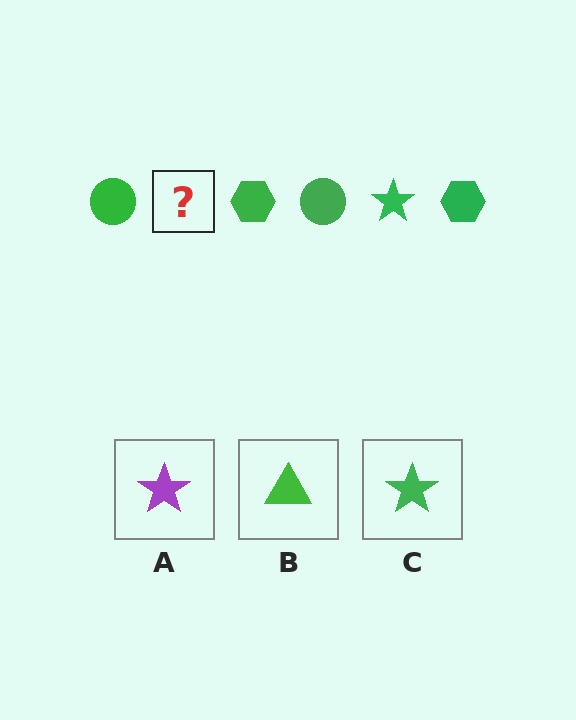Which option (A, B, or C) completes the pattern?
C.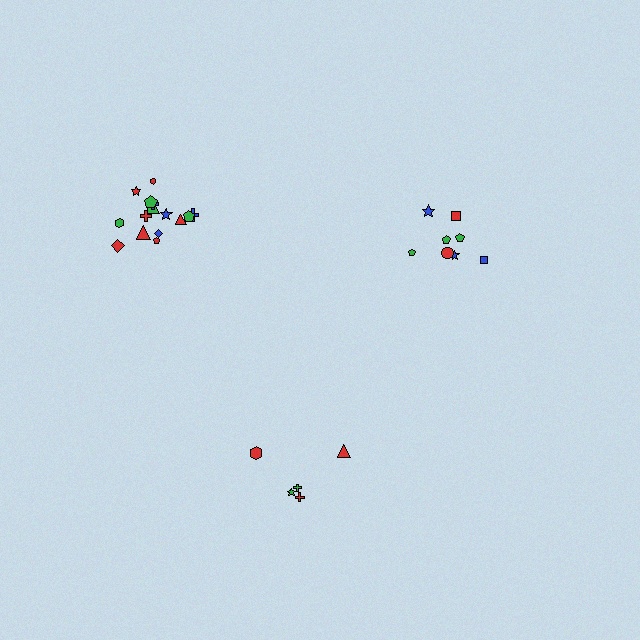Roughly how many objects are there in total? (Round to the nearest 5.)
Roughly 30 objects in total.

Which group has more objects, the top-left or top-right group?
The top-left group.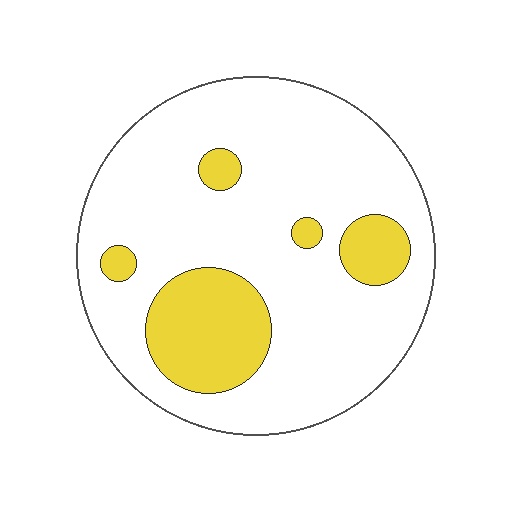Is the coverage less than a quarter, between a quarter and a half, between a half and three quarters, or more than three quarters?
Less than a quarter.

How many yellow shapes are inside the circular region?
5.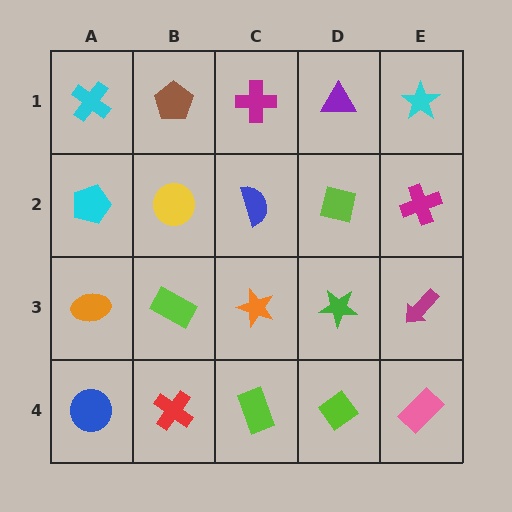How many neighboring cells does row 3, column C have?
4.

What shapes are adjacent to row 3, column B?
A yellow circle (row 2, column B), a red cross (row 4, column B), an orange ellipse (row 3, column A), an orange star (row 3, column C).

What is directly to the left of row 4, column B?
A blue circle.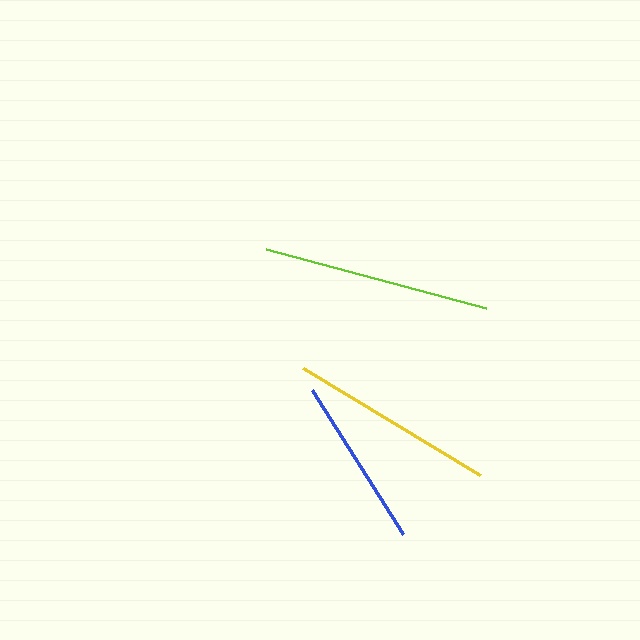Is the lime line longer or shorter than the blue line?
The lime line is longer than the blue line.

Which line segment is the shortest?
The blue line is the shortest at approximately 171 pixels.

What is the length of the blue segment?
The blue segment is approximately 171 pixels long.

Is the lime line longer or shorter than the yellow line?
The lime line is longer than the yellow line.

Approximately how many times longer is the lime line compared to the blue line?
The lime line is approximately 1.3 times the length of the blue line.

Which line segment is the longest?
The lime line is the longest at approximately 229 pixels.